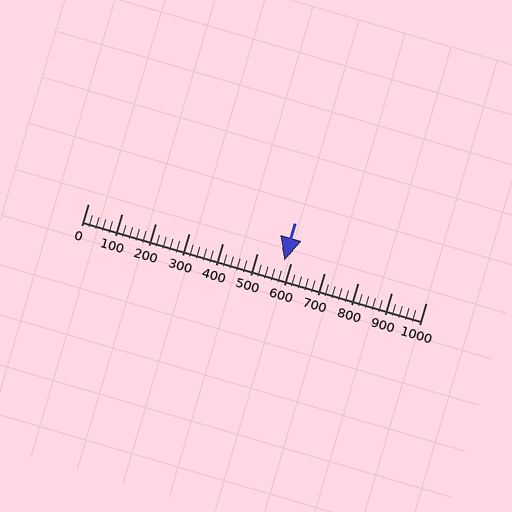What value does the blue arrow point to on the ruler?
The blue arrow points to approximately 580.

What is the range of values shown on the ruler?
The ruler shows values from 0 to 1000.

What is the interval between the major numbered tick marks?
The major tick marks are spaced 100 units apart.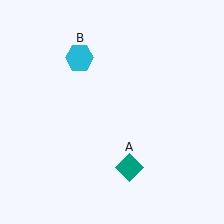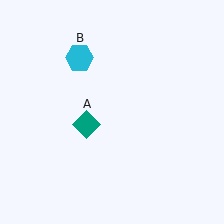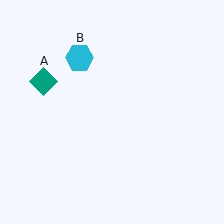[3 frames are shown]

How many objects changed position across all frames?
1 object changed position: teal diamond (object A).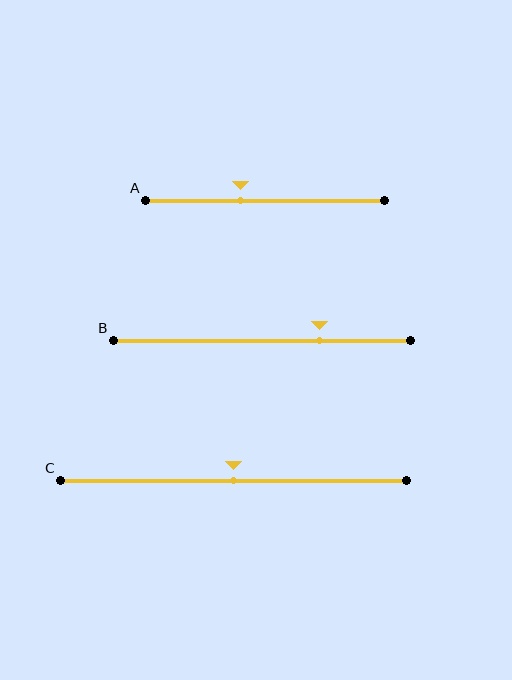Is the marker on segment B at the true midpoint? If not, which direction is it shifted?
No, the marker on segment B is shifted to the right by about 19% of the segment length.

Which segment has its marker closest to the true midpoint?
Segment C has its marker closest to the true midpoint.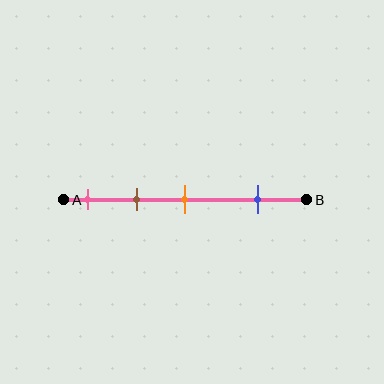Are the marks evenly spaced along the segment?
No, the marks are not evenly spaced.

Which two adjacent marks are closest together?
The pink and brown marks are the closest adjacent pair.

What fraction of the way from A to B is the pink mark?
The pink mark is approximately 10% (0.1) of the way from A to B.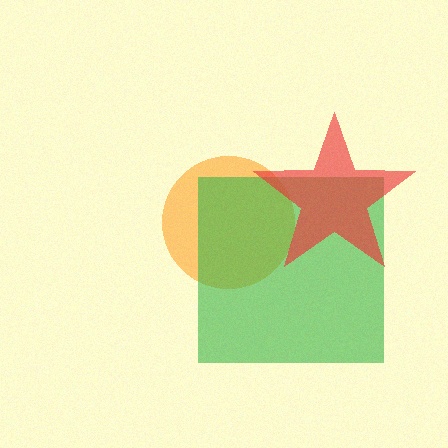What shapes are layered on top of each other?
The layered shapes are: an orange circle, a green square, a red star.